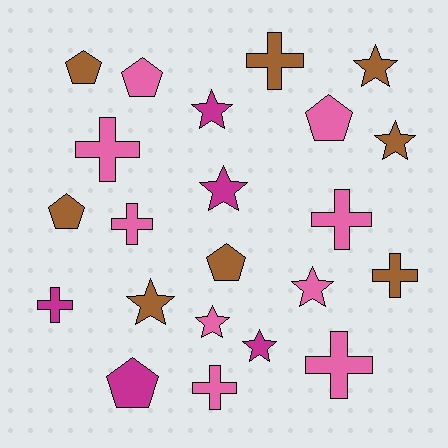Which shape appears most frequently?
Cross, with 8 objects.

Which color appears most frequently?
Pink, with 9 objects.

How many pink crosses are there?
There are 5 pink crosses.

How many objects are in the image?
There are 22 objects.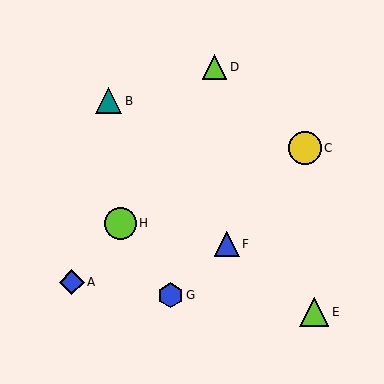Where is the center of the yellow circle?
The center of the yellow circle is at (305, 148).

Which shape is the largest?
The yellow circle (labeled C) is the largest.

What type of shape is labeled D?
Shape D is a lime triangle.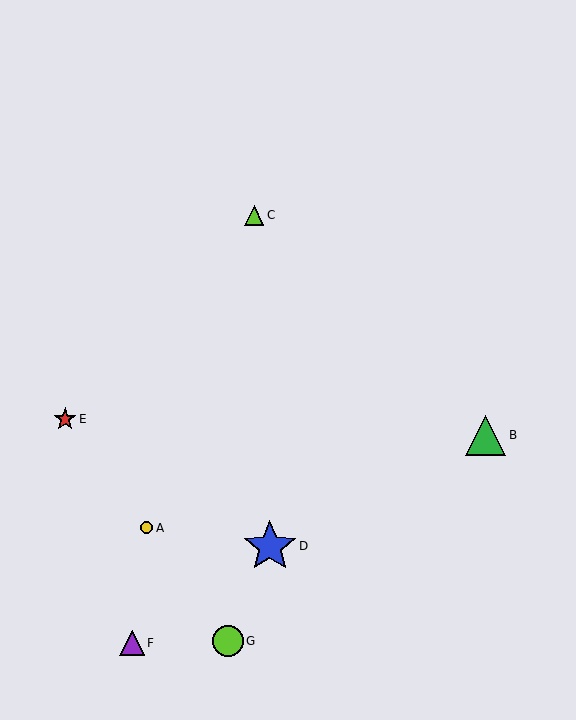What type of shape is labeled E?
Shape E is a red star.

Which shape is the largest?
The blue star (labeled D) is the largest.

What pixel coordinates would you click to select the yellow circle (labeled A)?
Click at (146, 528) to select the yellow circle A.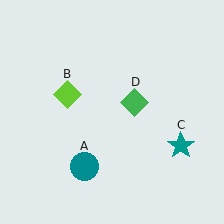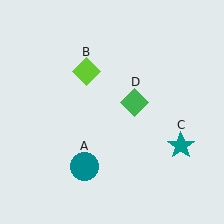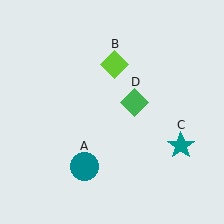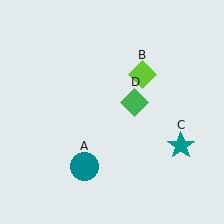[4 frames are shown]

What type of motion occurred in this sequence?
The lime diamond (object B) rotated clockwise around the center of the scene.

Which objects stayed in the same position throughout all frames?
Teal circle (object A) and teal star (object C) and green diamond (object D) remained stationary.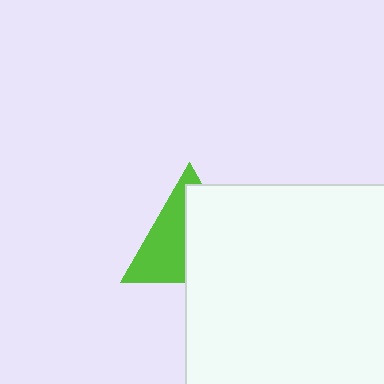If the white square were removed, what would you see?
You would see the complete lime triangle.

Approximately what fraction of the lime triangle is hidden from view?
Roughly 53% of the lime triangle is hidden behind the white square.